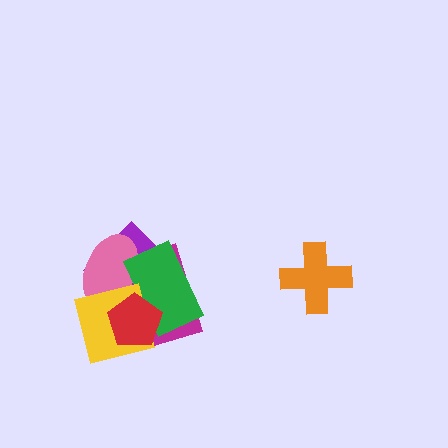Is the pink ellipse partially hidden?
Yes, it is partially covered by another shape.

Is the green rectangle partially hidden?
Yes, it is partially covered by another shape.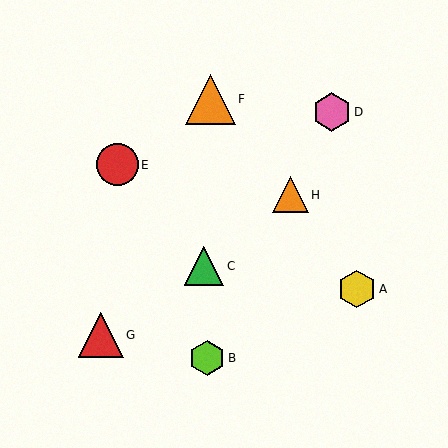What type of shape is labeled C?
Shape C is a green triangle.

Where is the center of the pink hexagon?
The center of the pink hexagon is at (332, 112).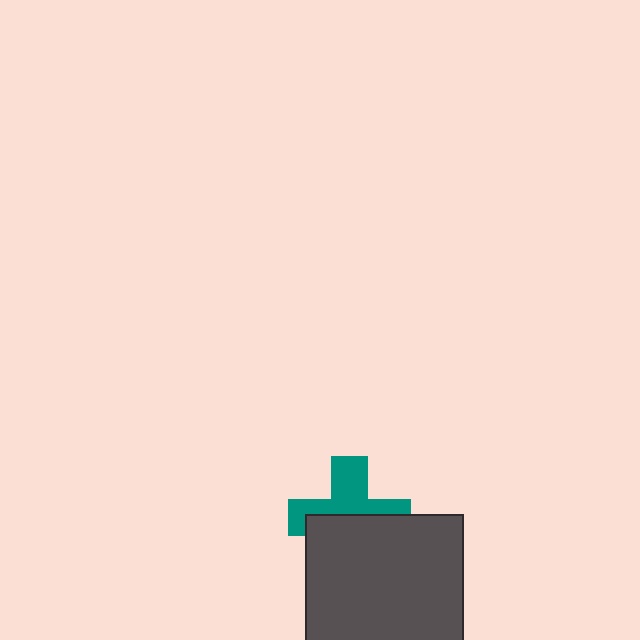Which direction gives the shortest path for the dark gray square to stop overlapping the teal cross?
Moving down gives the shortest separation.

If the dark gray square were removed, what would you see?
You would see the complete teal cross.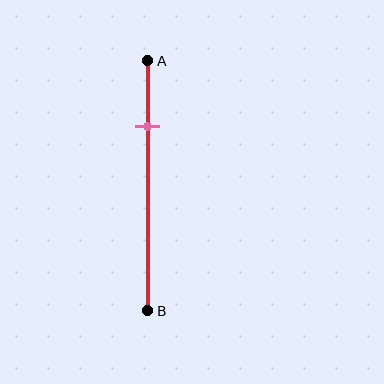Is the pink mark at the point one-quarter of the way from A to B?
Yes, the mark is approximately at the one-quarter point.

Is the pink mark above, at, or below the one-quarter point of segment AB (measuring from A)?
The pink mark is approximately at the one-quarter point of segment AB.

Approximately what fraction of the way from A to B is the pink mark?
The pink mark is approximately 25% of the way from A to B.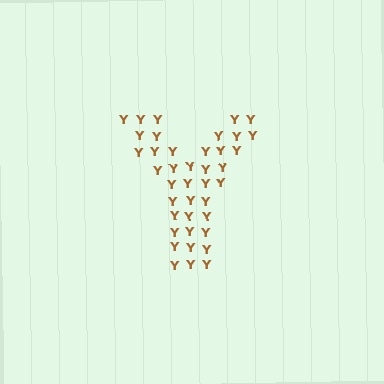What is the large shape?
The large shape is the letter Y.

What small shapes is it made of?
It is made of small letter Y's.